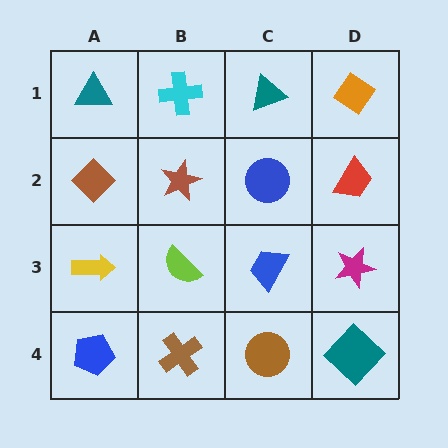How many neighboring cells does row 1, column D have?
2.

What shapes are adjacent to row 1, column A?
A brown diamond (row 2, column A), a cyan cross (row 1, column B).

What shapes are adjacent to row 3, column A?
A brown diamond (row 2, column A), a blue pentagon (row 4, column A), a lime semicircle (row 3, column B).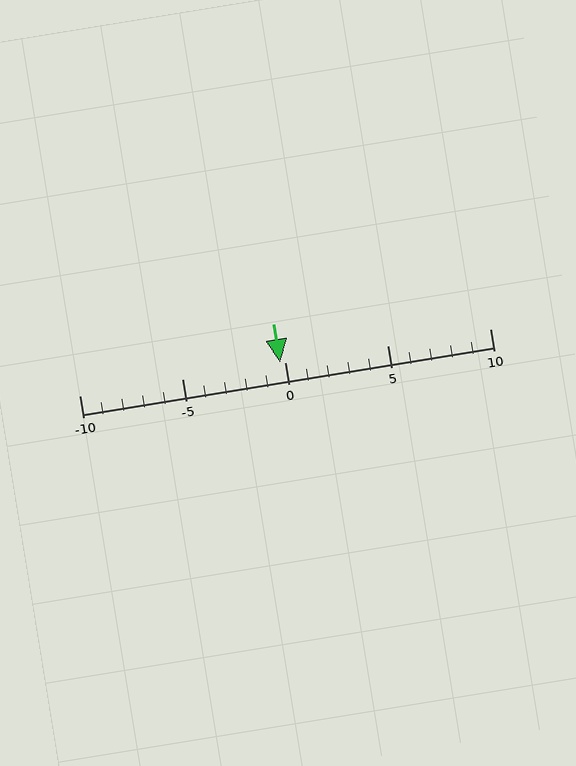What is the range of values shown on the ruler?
The ruler shows values from -10 to 10.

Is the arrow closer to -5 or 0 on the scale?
The arrow is closer to 0.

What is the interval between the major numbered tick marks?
The major tick marks are spaced 5 units apart.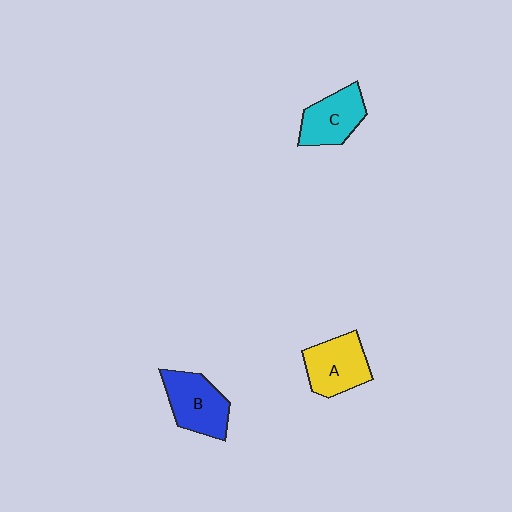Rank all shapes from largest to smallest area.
From largest to smallest: B (blue), A (yellow), C (cyan).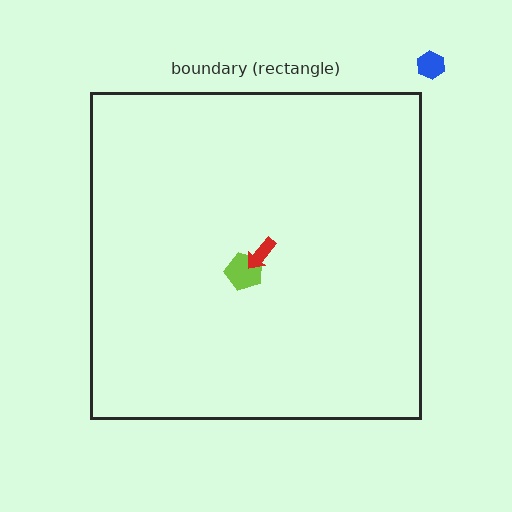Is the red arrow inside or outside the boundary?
Inside.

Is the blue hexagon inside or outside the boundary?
Outside.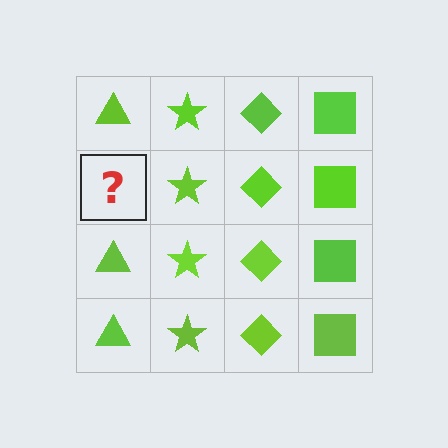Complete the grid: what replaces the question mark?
The question mark should be replaced with a lime triangle.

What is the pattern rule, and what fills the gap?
The rule is that each column has a consistent shape. The gap should be filled with a lime triangle.